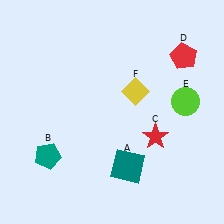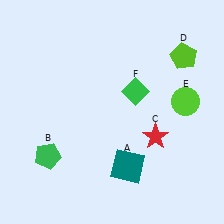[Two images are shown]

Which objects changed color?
B changed from teal to green. D changed from red to lime. F changed from yellow to green.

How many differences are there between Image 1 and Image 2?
There are 3 differences between the two images.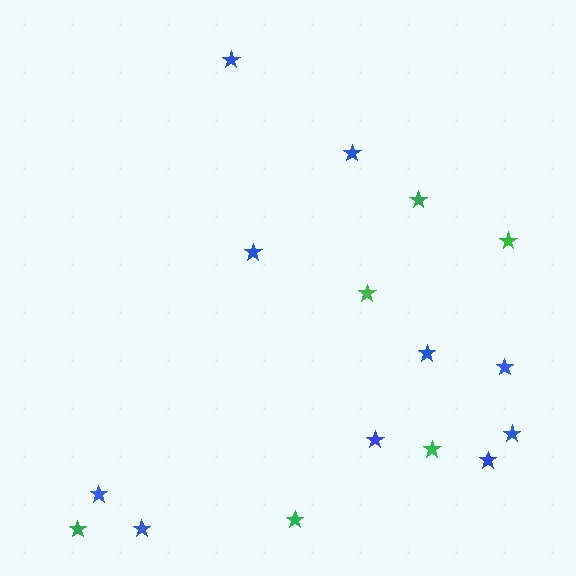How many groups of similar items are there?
There are 2 groups: one group of blue stars (10) and one group of green stars (6).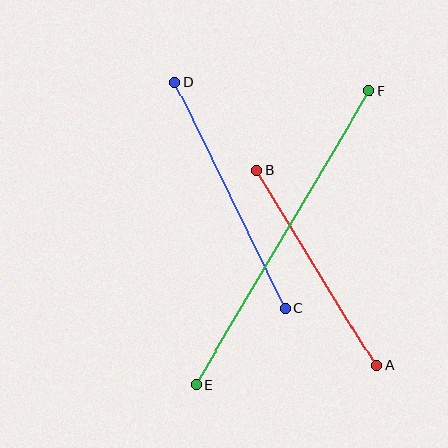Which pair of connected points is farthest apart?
Points E and F are farthest apart.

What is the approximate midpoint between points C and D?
The midpoint is at approximately (230, 195) pixels.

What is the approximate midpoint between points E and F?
The midpoint is at approximately (283, 238) pixels.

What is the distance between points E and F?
The distance is approximately 341 pixels.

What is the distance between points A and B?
The distance is approximately 229 pixels.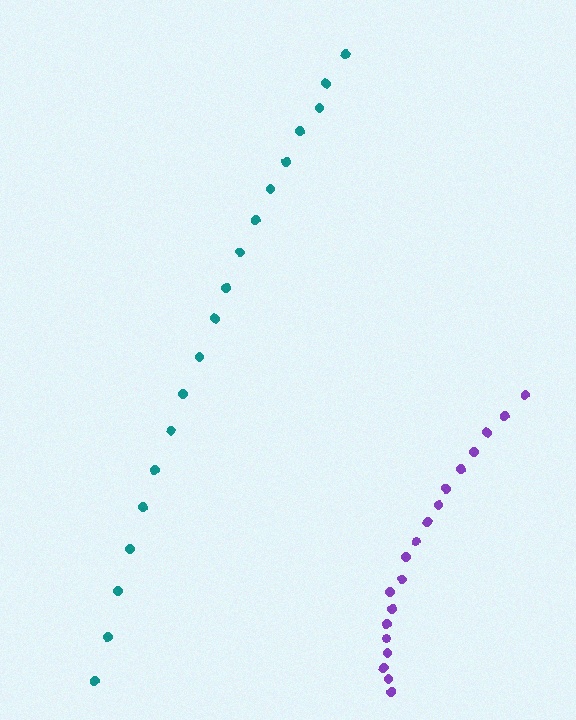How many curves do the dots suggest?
There are 2 distinct paths.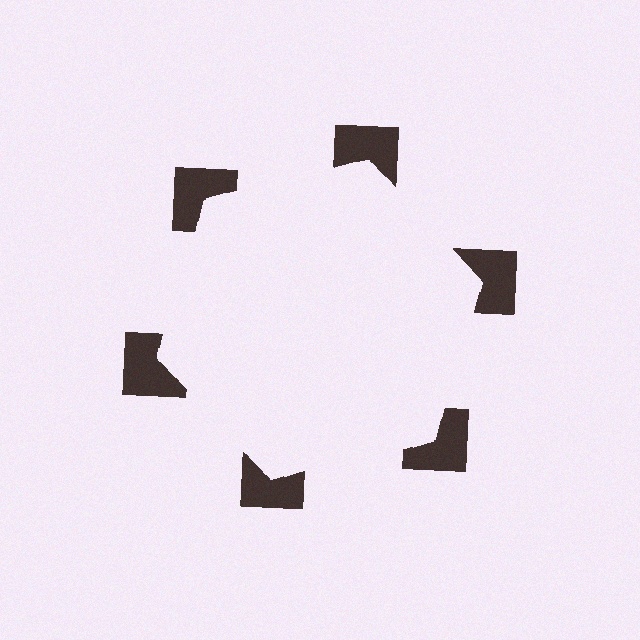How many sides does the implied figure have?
6 sides.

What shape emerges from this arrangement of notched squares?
An illusory hexagon — its edges are inferred from the aligned wedge cuts in the notched squares, not physically drawn.